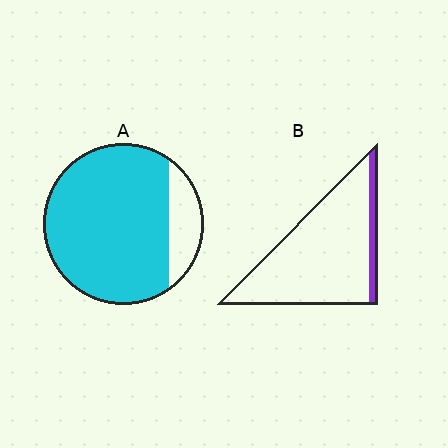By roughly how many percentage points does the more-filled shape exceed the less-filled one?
By roughly 75 percentage points (A over B).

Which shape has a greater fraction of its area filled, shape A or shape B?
Shape A.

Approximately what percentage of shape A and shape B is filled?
A is approximately 85% and B is approximately 10%.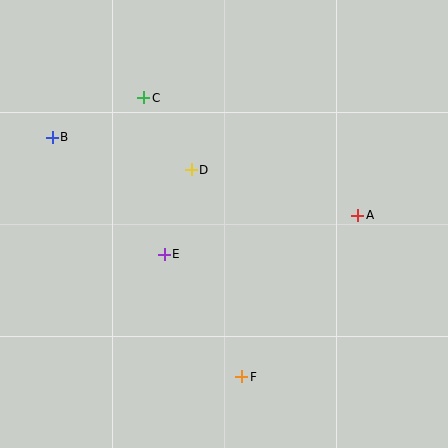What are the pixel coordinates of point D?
Point D is at (191, 170).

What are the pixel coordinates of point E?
Point E is at (164, 254).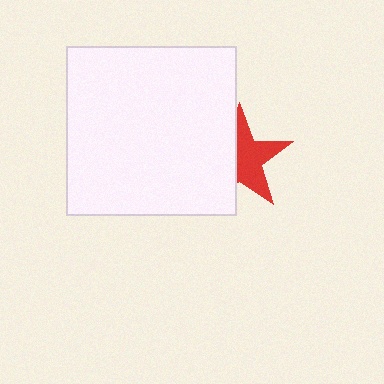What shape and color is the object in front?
The object in front is a white square.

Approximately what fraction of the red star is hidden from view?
Roughly 45% of the red star is hidden behind the white square.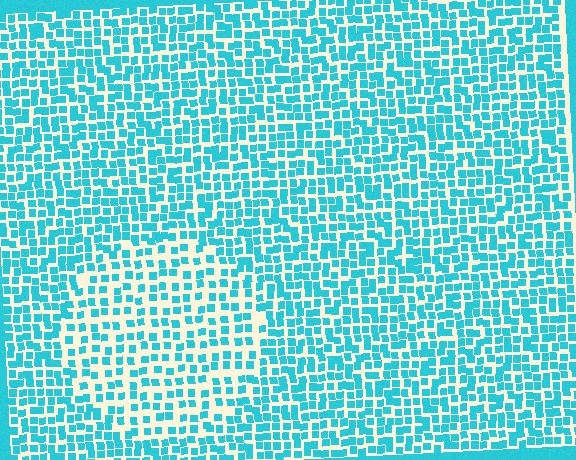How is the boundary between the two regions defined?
The boundary is defined by a change in element density (approximately 1.6x ratio). All elements are the same color, size, and shape.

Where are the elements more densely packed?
The elements are more densely packed outside the circle boundary.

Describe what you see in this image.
The image contains small cyan elements arranged at two different densities. A circle-shaped region is visible where the elements are less densely packed than the surrounding area.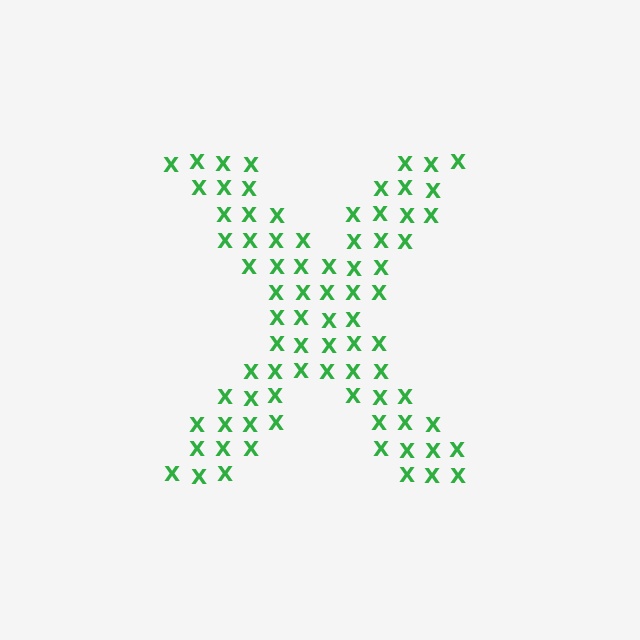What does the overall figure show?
The overall figure shows the letter X.